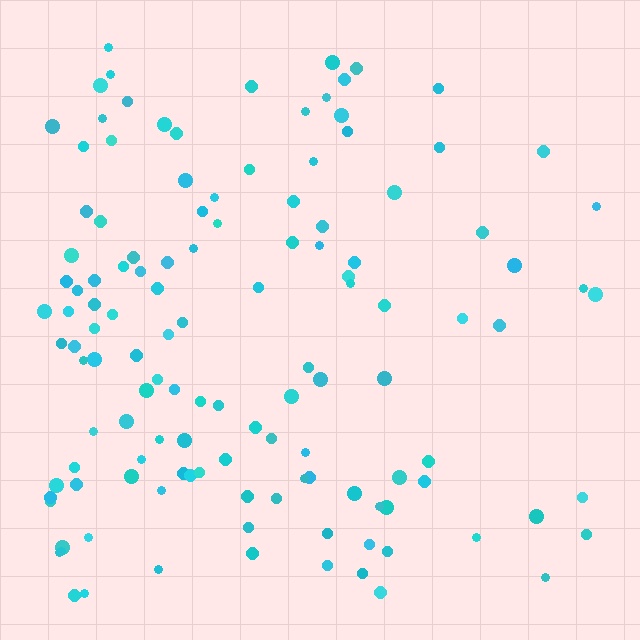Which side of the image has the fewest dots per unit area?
The right.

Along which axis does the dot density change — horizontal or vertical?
Horizontal.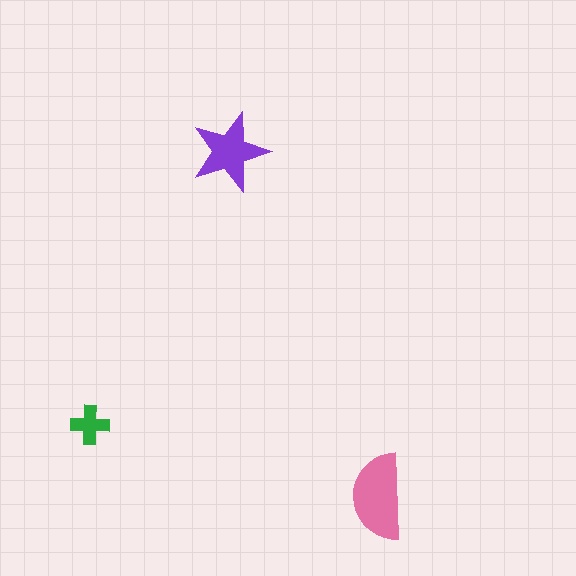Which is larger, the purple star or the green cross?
The purple star.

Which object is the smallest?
The green cross.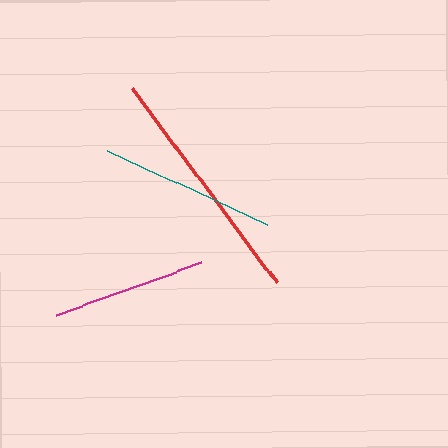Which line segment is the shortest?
The magenta line is the shortest at approximately 154 pixels.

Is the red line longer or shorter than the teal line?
The red line is longer than the teal line.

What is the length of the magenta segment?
The magenta segment is approximately 154 pixels long.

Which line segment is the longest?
The red line is the longest at approximately 243 pixels.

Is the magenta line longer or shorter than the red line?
The red line is longer than the magenta line.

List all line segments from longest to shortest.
From longest to shortest: red, teal, magenta.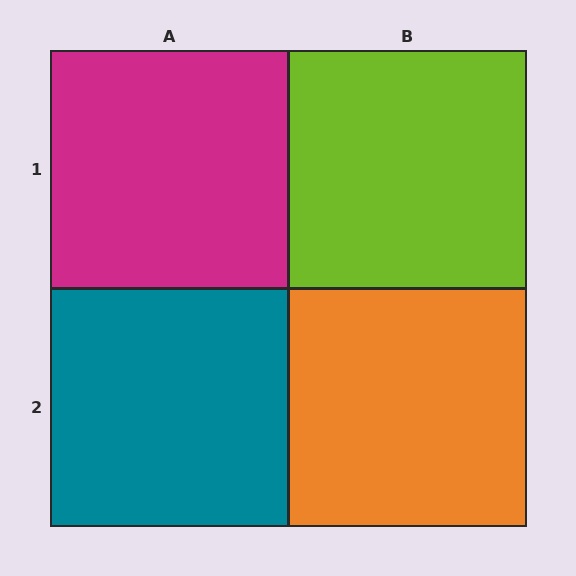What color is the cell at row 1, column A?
Magenta.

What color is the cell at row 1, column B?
Lime.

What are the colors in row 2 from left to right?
Teal, orange.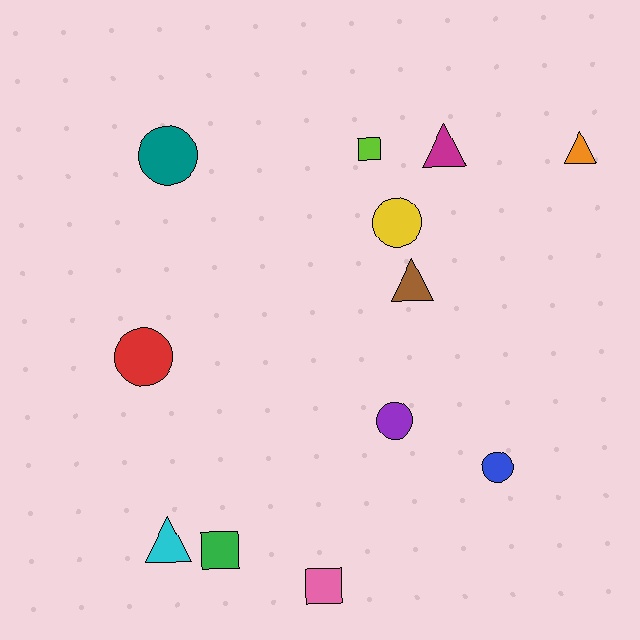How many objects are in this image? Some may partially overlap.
There are 12 objects.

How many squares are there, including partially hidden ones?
There are 3 squares.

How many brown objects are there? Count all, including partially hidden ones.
There is 1 brown object.